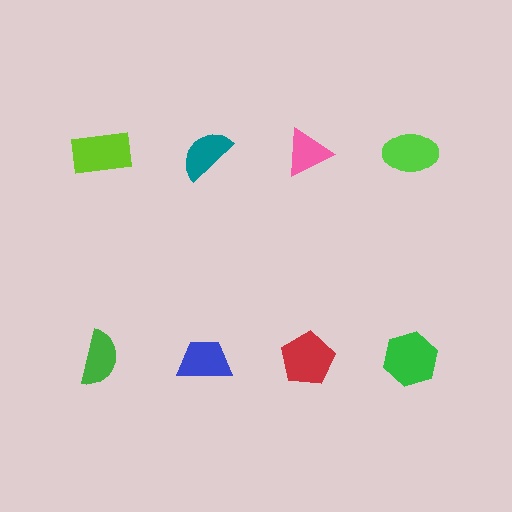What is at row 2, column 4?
A green hexagon.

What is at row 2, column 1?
A green semicircle.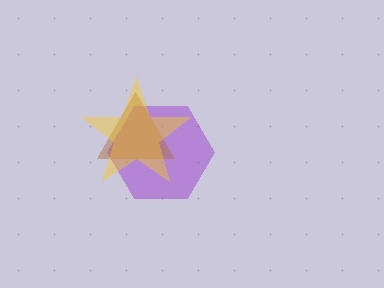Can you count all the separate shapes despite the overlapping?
Yes, there are 3 separate shapes.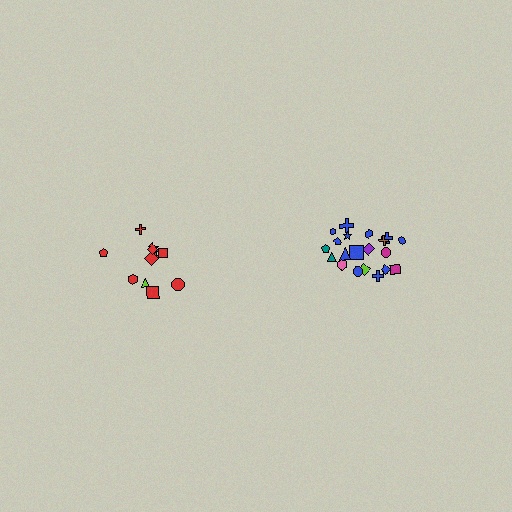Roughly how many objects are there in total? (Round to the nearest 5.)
Roughly 35 objects in total.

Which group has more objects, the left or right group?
The right group.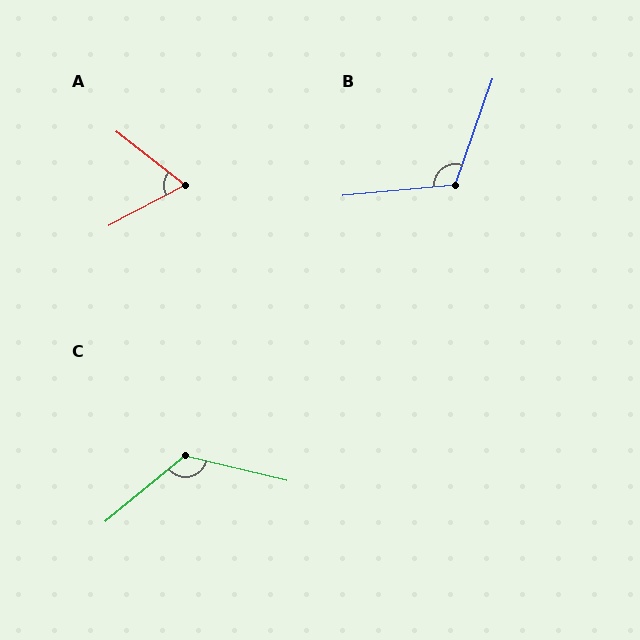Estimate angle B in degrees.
Approximately 114 degrees.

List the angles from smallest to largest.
A (66°), B (114°), C (127°).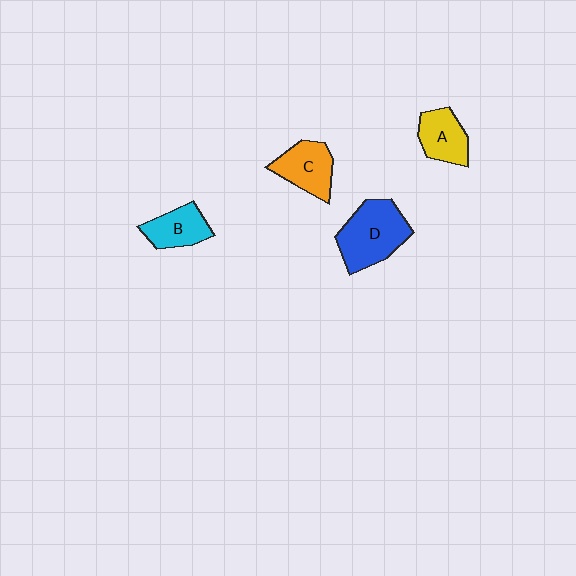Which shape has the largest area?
Shape D (blue).